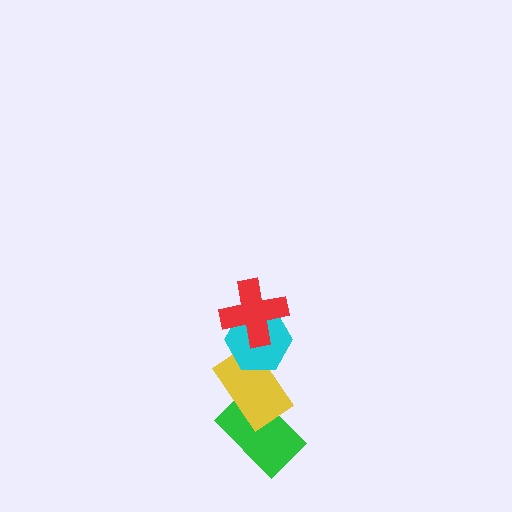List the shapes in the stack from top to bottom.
From top to bottom: the red cross, the cyan hexagon, the yellow rectangle, the green rectangle.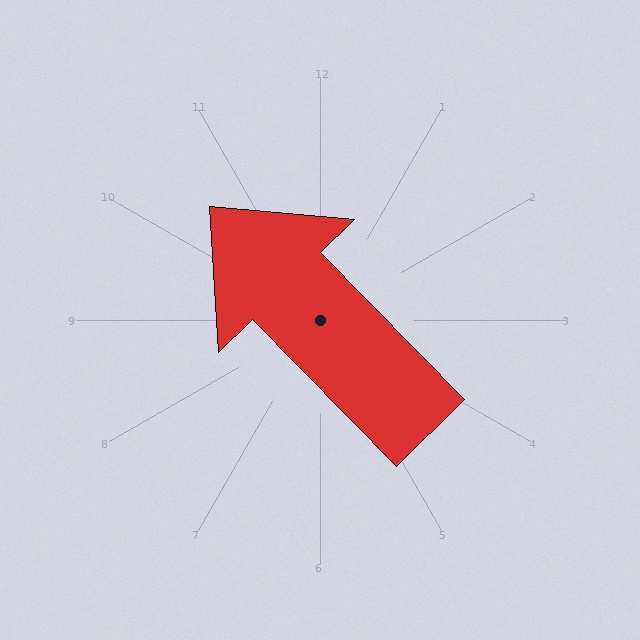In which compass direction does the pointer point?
Northwest.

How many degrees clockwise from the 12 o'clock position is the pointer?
Approximately 316 degrees.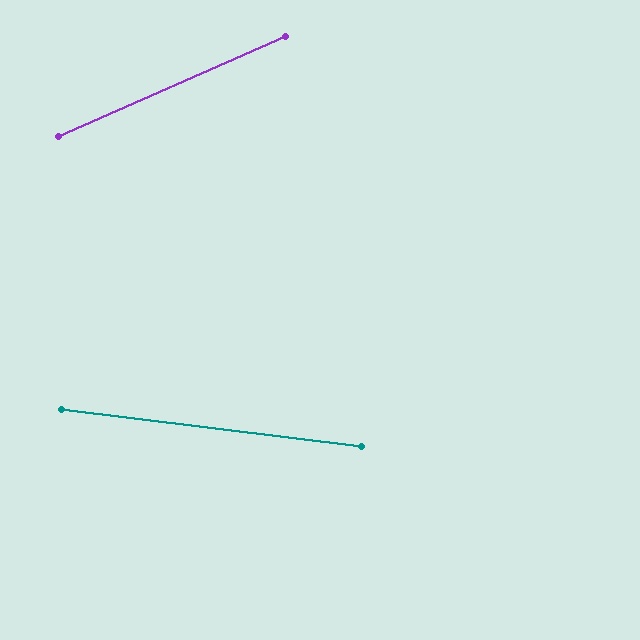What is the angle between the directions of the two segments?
Approximately 31 degrees.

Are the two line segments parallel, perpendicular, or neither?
Neither parallel nor perpendicular — they differ by about 31°.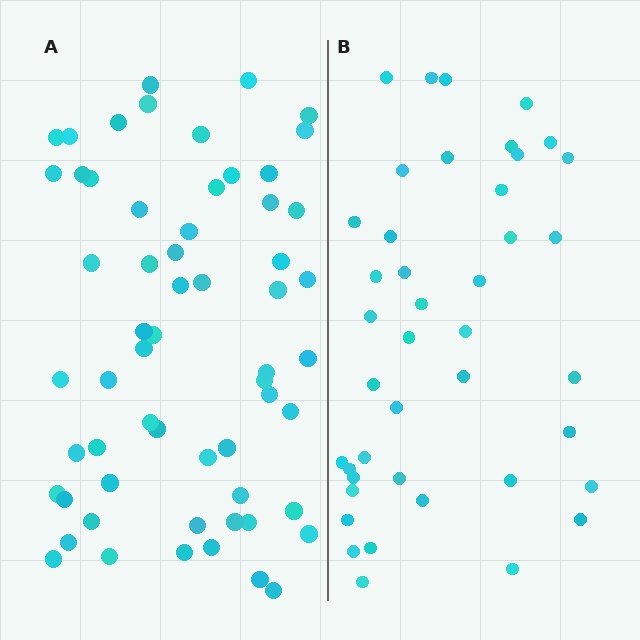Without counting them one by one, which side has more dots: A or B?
Region A (the left region) has more dots.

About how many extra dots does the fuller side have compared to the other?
Region A has approximately 20 more dots than region B.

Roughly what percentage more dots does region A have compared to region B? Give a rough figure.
About 45% more.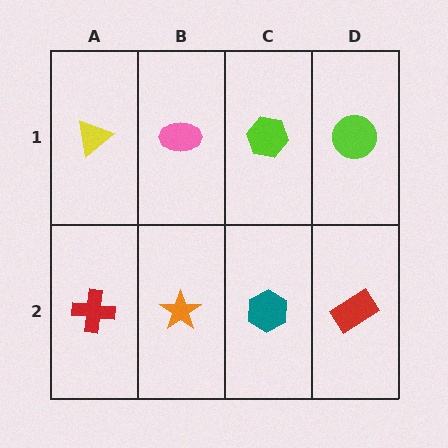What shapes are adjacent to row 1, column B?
An orange star (row 2, column B), a yellow triangle (row 1, column A), a lime hexagon (row 1, column C).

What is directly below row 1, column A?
A red cross.